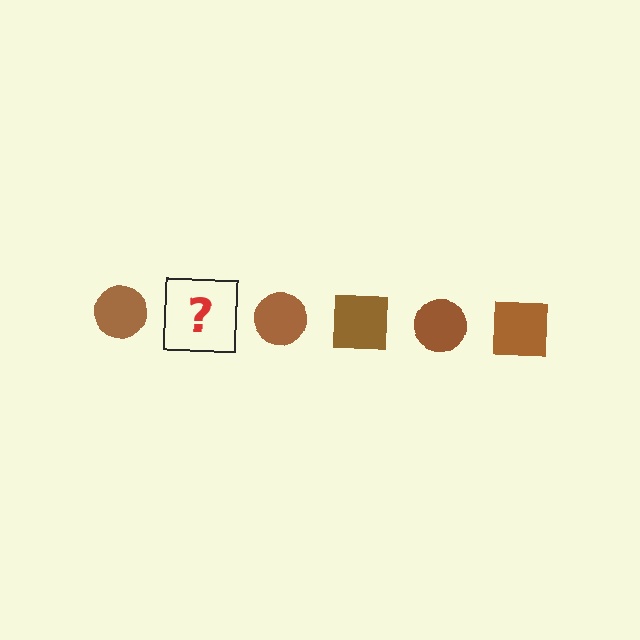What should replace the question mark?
The question mark should be replaced with a brown square.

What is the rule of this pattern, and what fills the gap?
The rule is that the pattern cycles through circle, square shapes in brown. The gap should be filled with a brown square.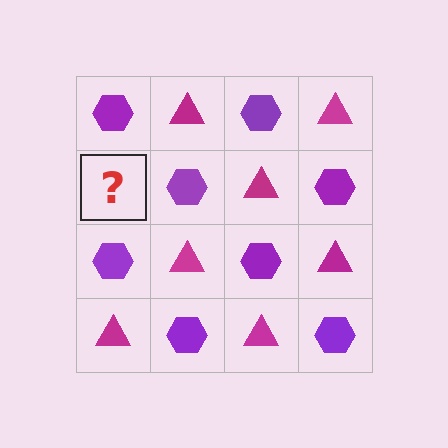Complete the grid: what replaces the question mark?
The question mark should be replaced with a magenta triangle.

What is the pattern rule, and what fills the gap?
The rule is that it alternates purple hexagon and magenta triangle in a checkerboard pattern. The gap should be filled with a magenta triangle.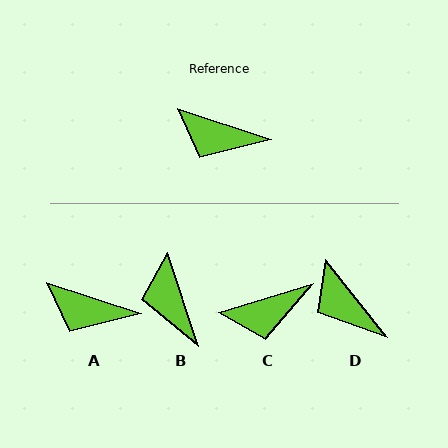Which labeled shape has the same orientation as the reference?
A.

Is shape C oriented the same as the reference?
No, it is off by about 35 degrees.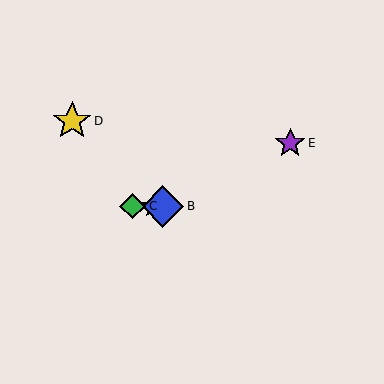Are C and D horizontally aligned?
No, C is at y≈206 and D is at y≈121.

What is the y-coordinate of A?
Object A is at y≈206.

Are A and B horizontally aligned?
Yes, both are at y≈206.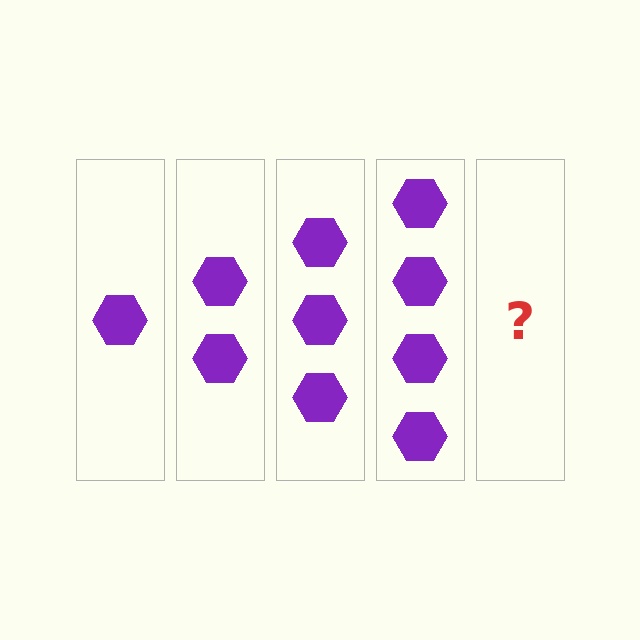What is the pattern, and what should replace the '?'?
The pattern is that each step adds one more hexagon. The '?' should be 5 hexagons.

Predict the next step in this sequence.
The next step is 5 hexagons.